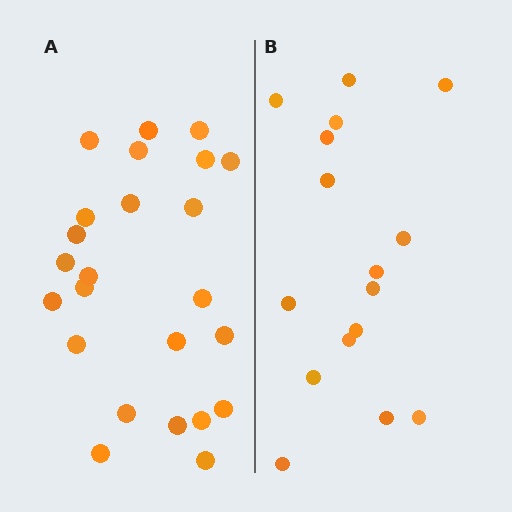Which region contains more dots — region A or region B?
Region A (the left region) has more dots.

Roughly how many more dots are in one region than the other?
Region A has roughly 8 or so more dots than region B.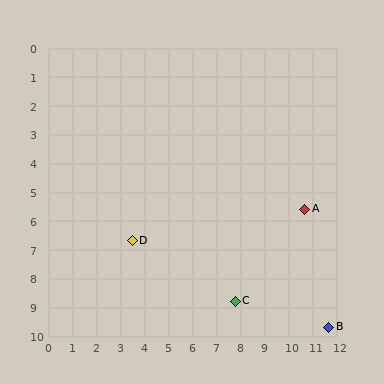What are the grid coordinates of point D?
Point D is at approximately (3.5, 6.7).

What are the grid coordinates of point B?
Point B is at approximately (11.7, 9.7).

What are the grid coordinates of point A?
Point A is at approximately (10.7, 5.6).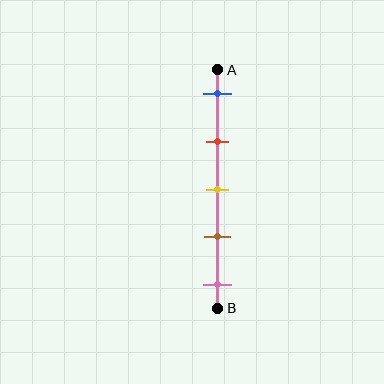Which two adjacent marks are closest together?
The yellow and brown marks are the closest adjacent pair.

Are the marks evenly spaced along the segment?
Yes, the marks are approximately evenly spaced.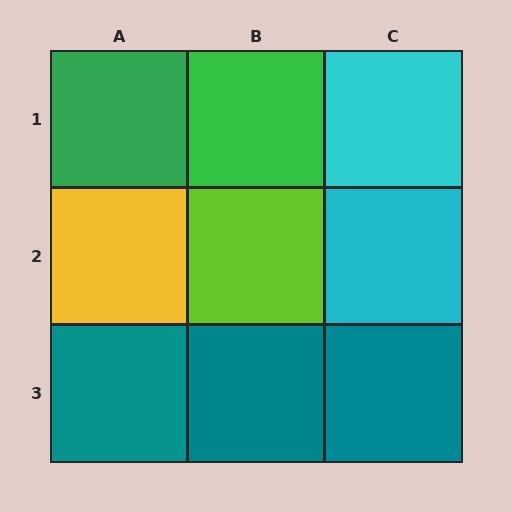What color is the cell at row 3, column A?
Teal.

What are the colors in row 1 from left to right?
Green, green, cyan.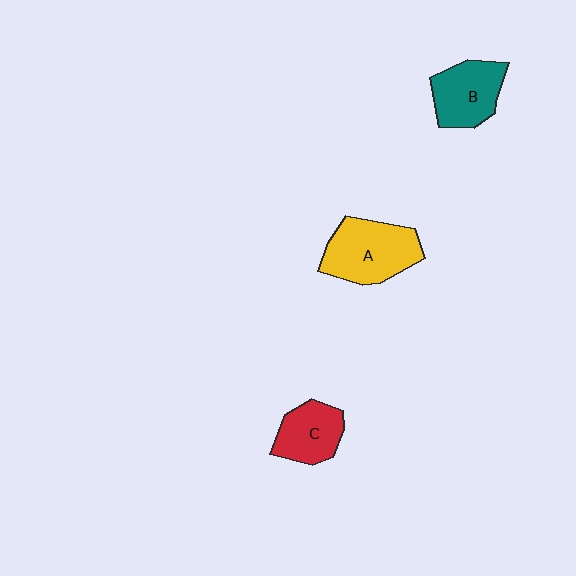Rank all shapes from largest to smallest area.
From largest to smallest: A (yellow), B (teal), C (red).